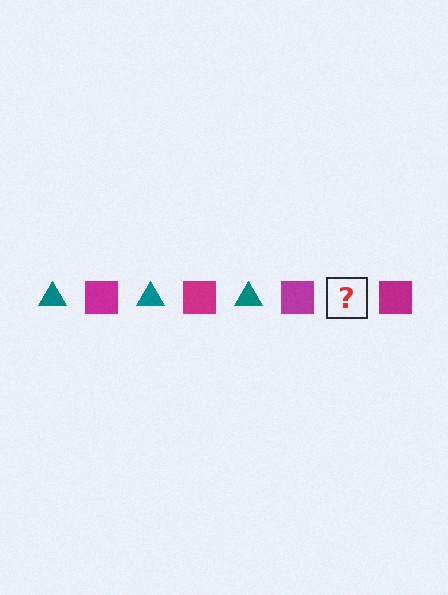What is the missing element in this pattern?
The missing element is a teal triangle.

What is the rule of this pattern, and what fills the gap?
The rule is that the pattern alternates between teal triangle and magenta square. The gap should be filled with a teal triangle.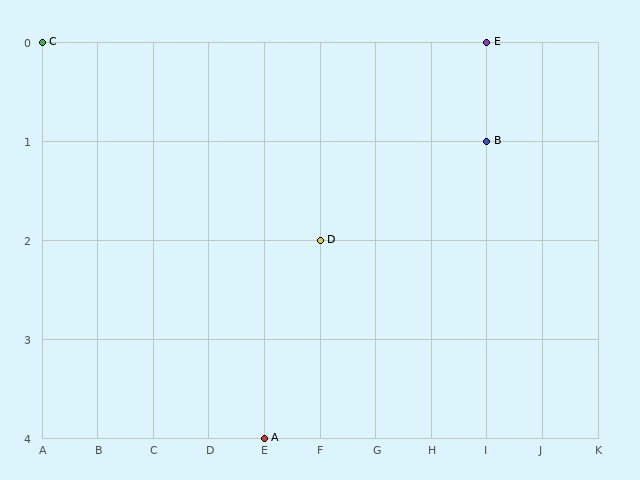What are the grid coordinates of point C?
Point C is at grid coordinates (A, 0).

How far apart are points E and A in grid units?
Points E and A are 4 columns and 4 rows apart (about 5.7 grid units diagonally).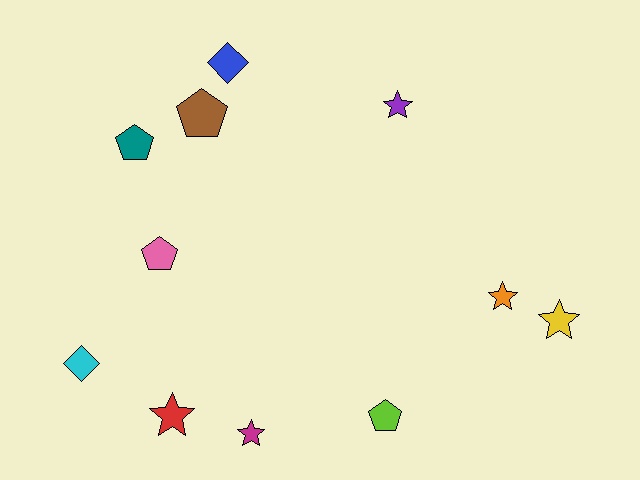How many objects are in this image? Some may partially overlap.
There are 11 objects.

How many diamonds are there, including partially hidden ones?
There are 2 diamonds.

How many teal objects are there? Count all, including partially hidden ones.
There is 1 teal object.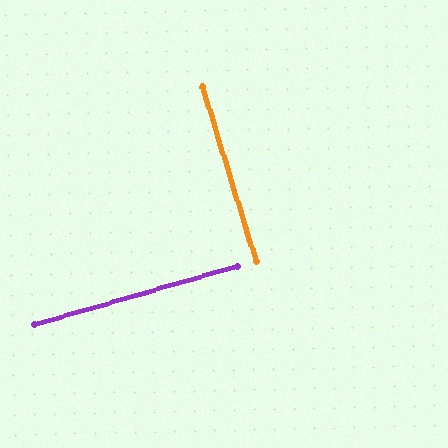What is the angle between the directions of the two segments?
Approximately 89 degrees.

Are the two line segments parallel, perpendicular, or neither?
Perpendicular — they meet at approximately 89°.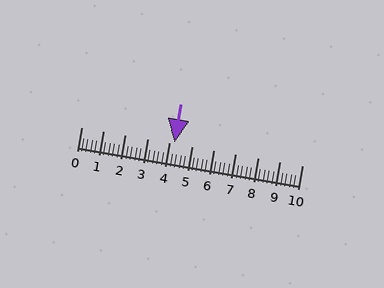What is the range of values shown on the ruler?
The ruler shows values from 0 to 10.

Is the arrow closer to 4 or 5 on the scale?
The arrow is closer to 4.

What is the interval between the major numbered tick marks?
The major tick marks are spaced 1 units apart.